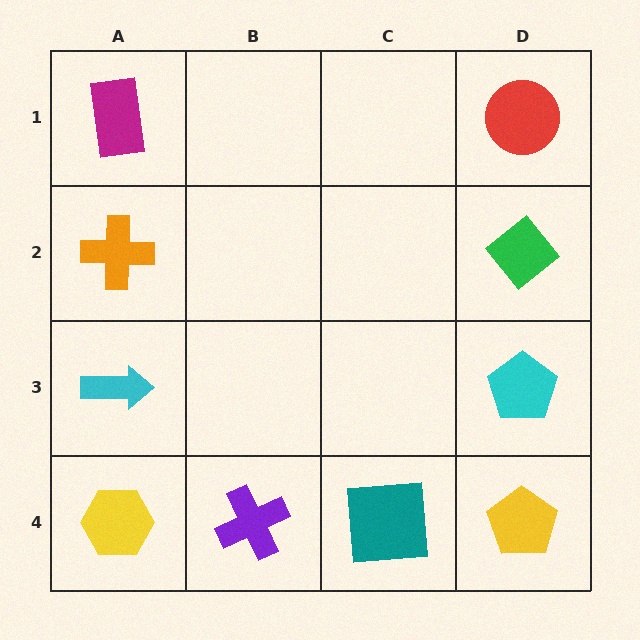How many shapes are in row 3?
2 shapes.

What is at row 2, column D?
A green diamond.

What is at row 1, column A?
A magenta rectangle.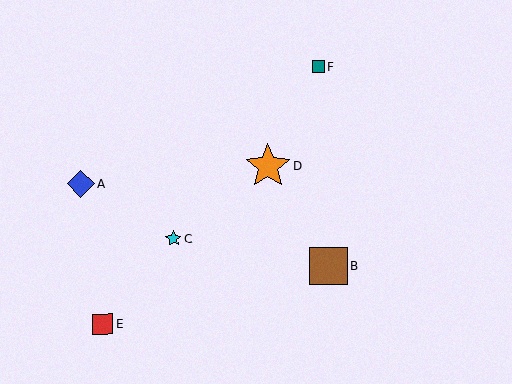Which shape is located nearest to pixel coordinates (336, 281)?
The brown square (labeled B) at (328, 266) is nearest to that location.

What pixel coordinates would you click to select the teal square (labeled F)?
Click at (318, 67) to select the teal square F.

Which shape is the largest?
The orange star (labeled D) is the largest.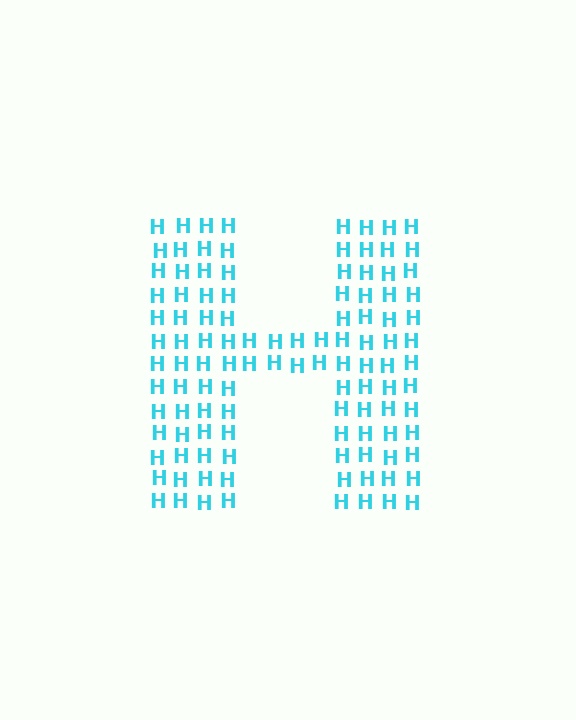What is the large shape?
The large shape is the letter H.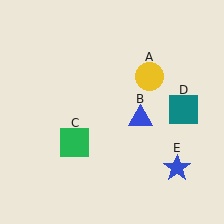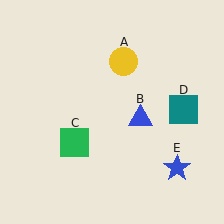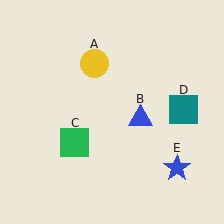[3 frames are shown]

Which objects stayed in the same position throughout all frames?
Blue triangle (object B) and green square (object C) and teal square (object D) and blue star (object E) remained stationary.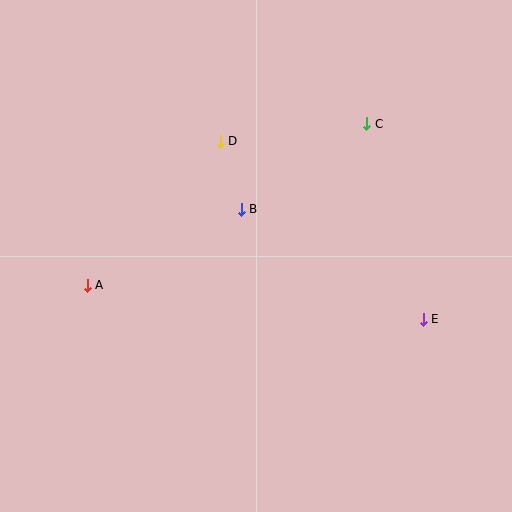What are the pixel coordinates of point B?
Point B is at (241, 209).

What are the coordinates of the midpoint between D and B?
The midpoint between D and B is at (231, 175).